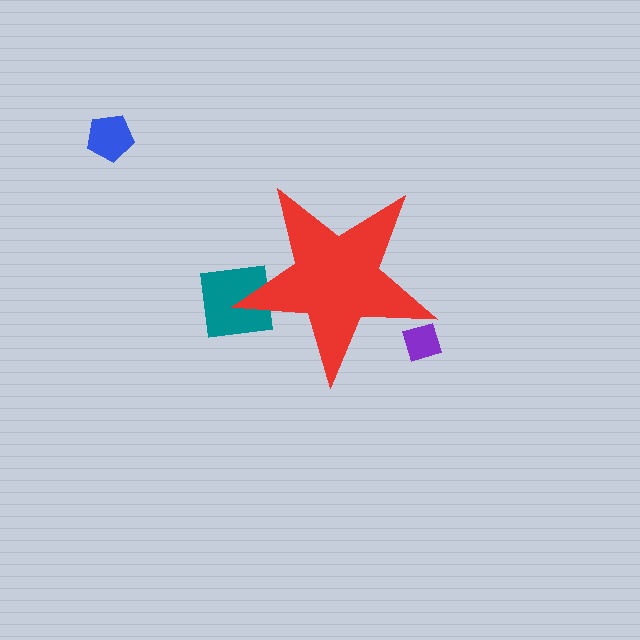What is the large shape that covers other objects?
A red star.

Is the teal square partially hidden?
Yes, the teal square is partially hidden behind the red star.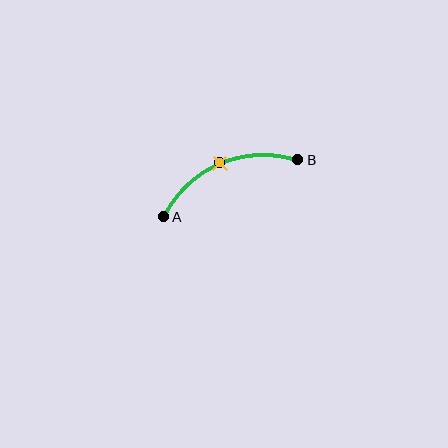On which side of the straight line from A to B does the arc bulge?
The arc bulges above the straight line connecting A and B.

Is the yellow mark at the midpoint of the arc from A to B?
Yes. The yellow mark lies on the arc at equal arc-length from both A and B — it is the arc midpoint.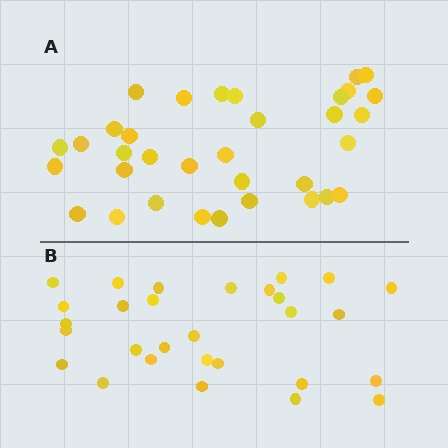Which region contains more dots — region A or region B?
Region A (the top region) has more dots.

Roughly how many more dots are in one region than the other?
Region A has about 5 more dots than region B.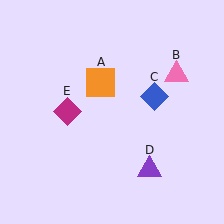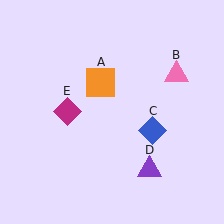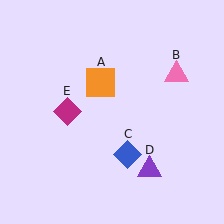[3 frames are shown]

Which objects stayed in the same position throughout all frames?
Orange square (object A) and pink triangle (object B) and purple triangle (object D) and magenta diamond (object E) remained stationary.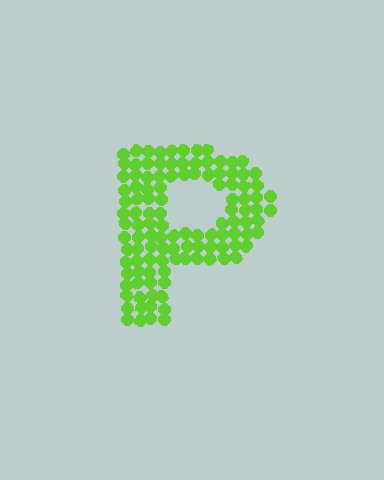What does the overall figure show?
The overall figure shows the letter P.